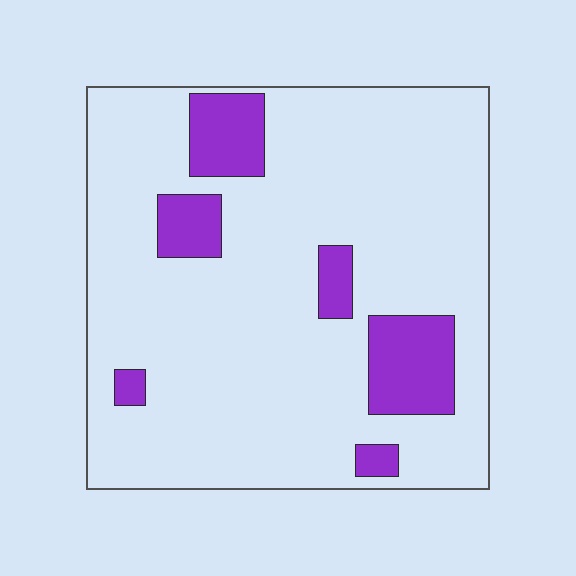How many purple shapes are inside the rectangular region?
6.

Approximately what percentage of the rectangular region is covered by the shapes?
Approximately 15%.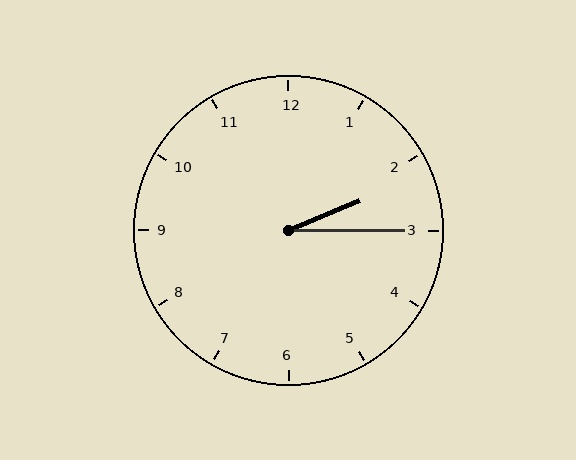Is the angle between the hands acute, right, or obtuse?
It is acute.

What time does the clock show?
2:15.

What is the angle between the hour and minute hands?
Approximately 22 degrees.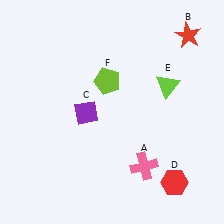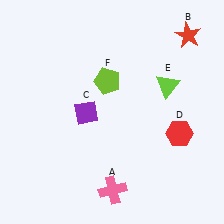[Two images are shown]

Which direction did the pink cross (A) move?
The pink cross (A) moved left.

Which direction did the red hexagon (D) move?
The red hexagon (D) moved up.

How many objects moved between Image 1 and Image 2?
2 objects moved between the two images.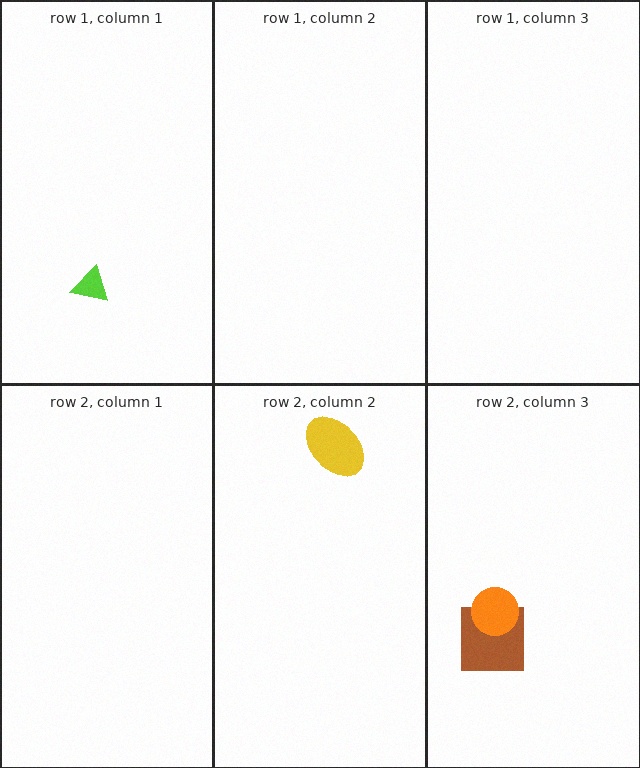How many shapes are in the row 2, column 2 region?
1.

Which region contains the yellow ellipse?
The row 2, column 2 region.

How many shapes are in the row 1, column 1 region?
1.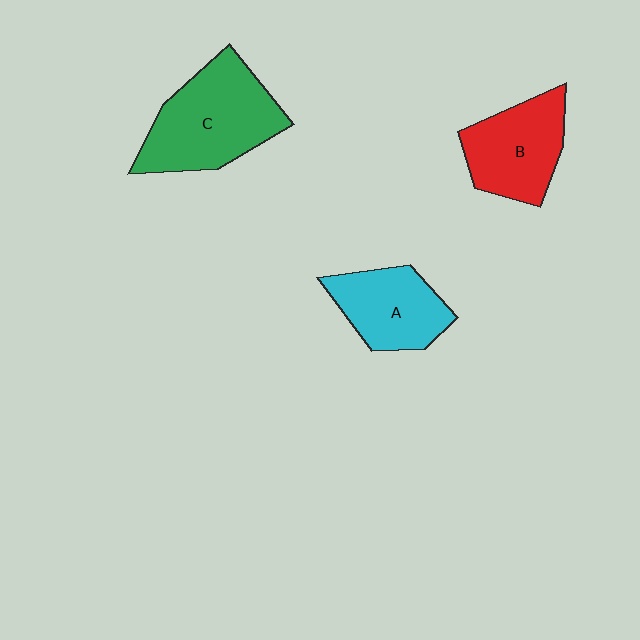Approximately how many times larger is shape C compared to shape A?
Approximately 1.5 times.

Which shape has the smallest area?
Shape A (cyan).